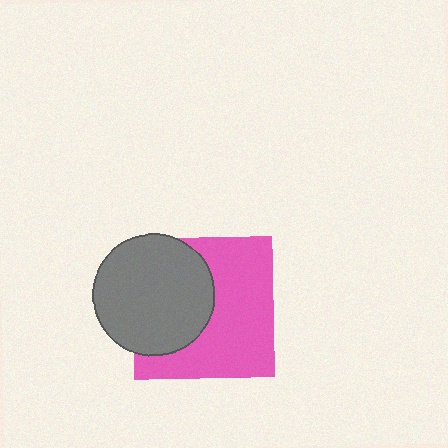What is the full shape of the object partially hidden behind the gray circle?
The partially hidden object is a pink square.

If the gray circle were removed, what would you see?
You would see the complete pink square.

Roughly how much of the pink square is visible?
About half of it is visible (roughly 58%).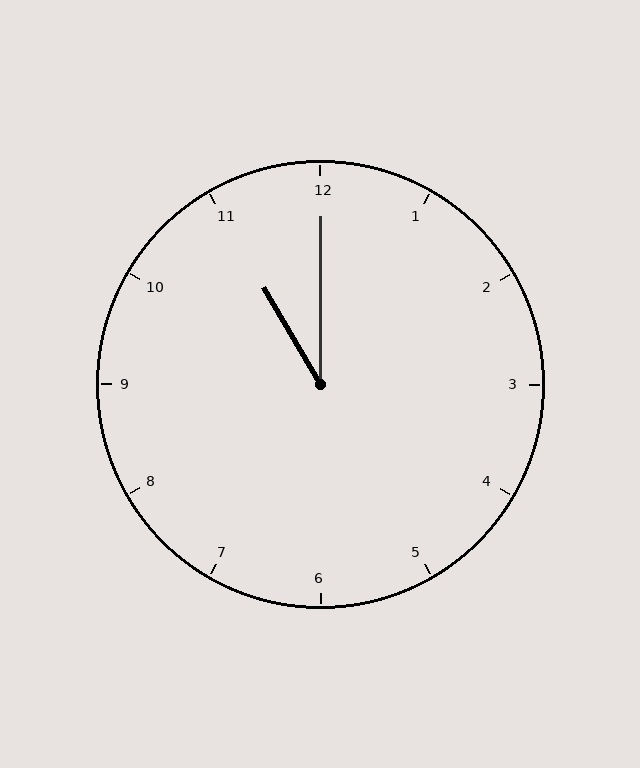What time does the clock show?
11:00.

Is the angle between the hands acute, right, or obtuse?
It is acute.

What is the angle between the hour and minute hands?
Approximately 30 degrees.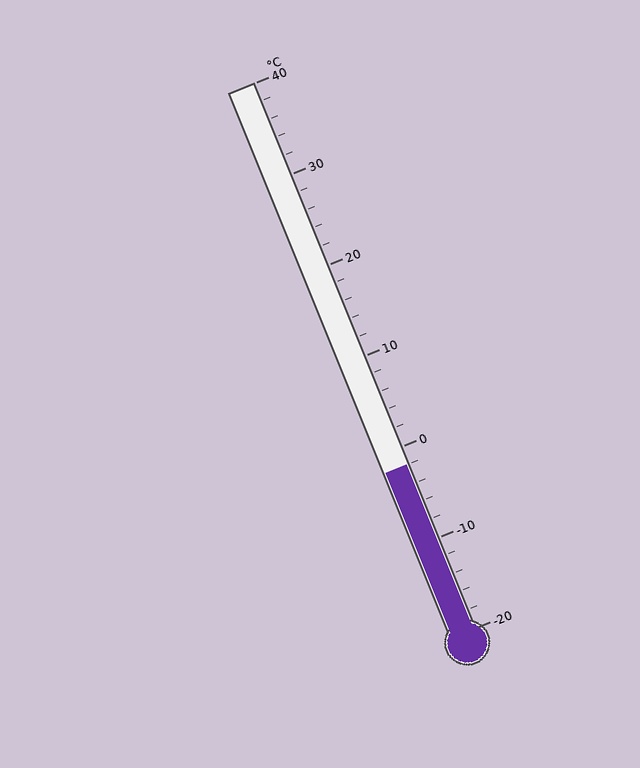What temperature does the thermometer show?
The thermometer shows approximately -2°C.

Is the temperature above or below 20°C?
The temperature is below 20°C.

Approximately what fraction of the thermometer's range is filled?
The thermometer is filled to approximately 30% of its range.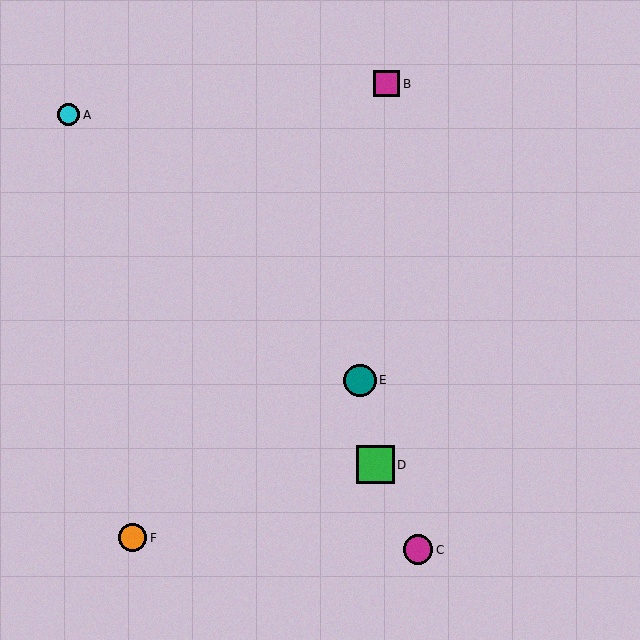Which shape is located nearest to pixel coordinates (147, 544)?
The orange circle (labeled F) at (133, 538) is nearest to that location.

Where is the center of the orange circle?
The center of the orange circle is at (133, 538).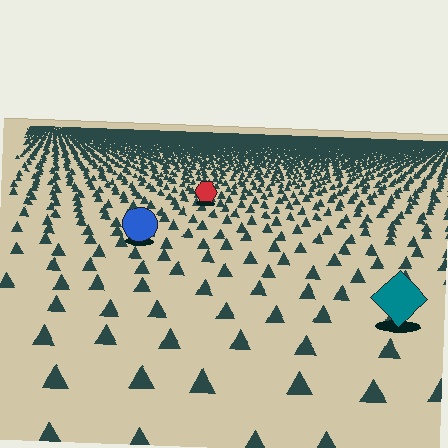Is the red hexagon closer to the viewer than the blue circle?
No. The blue circle is closer — you can tell from the texture gradient: the ground texture is coarser near it.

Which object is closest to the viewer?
The teal diamond is closest. The texture marks near it are larger and more spread out.